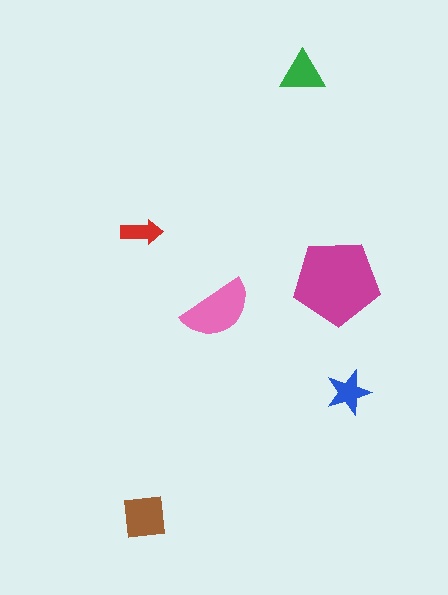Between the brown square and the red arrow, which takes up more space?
The brown square.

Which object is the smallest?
The red arrow.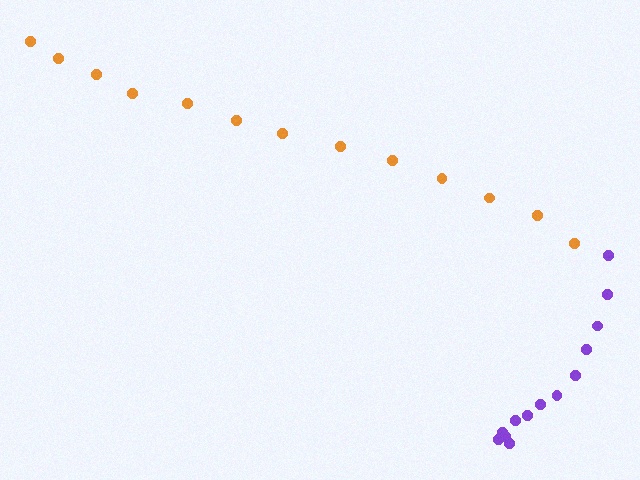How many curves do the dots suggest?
There are 2 distinct paths.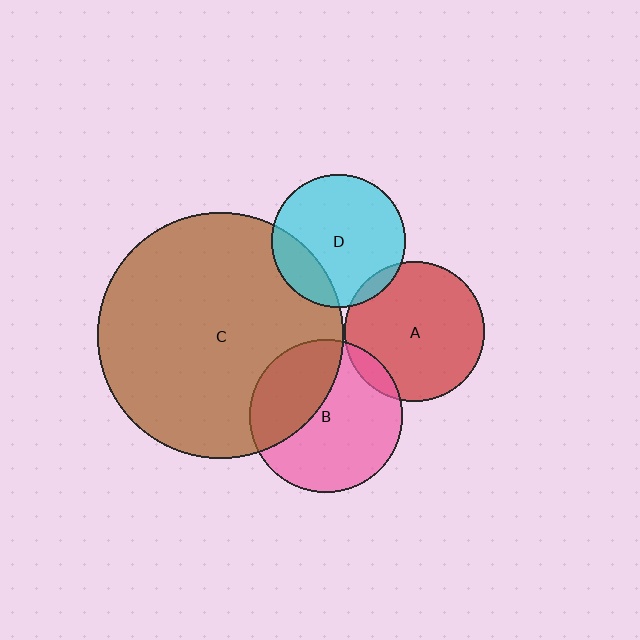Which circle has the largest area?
Circle C (brown).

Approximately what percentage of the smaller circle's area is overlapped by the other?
Approximately 35%.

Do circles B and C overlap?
Yes.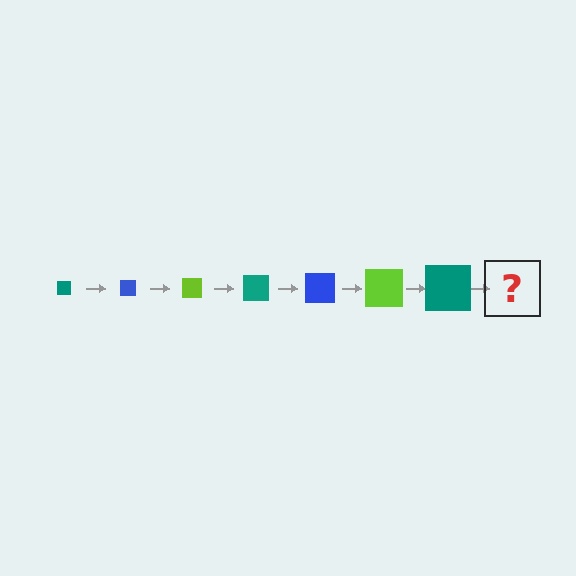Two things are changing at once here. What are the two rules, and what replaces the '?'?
The two rules are that the square grows larger each step and the color cycles through teal, blue, and lime. The '?' should be a blue square, larger than the previous one.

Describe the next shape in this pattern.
It should be a blue square, larger than the previous one.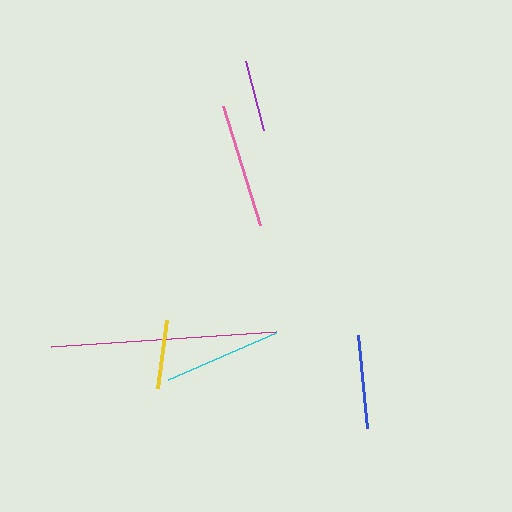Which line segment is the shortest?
The yellow line is the shortest at approximately 68 pixels.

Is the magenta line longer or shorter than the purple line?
The magenta line is longer than the purple line.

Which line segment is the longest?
The magenta line is the longest at approximately 225 pixels.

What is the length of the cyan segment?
The cyan segment is approximately 118 pixels long.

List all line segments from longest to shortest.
From longest to shortest: magenta, pink, cyan, blue, purple, yellow.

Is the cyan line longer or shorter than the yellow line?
The cyan line is longer than the yellow line.